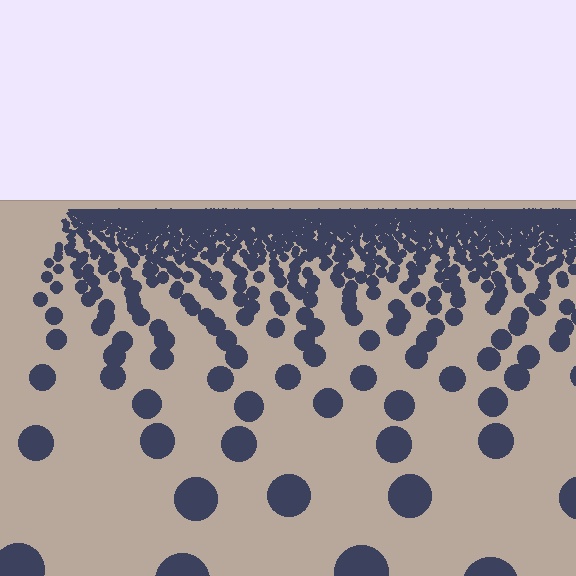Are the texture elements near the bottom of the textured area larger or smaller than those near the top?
Larger. Near the bottom, elements are closer to the viewer and appear at a bigger on-screen size.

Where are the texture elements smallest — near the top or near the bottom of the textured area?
Near the top.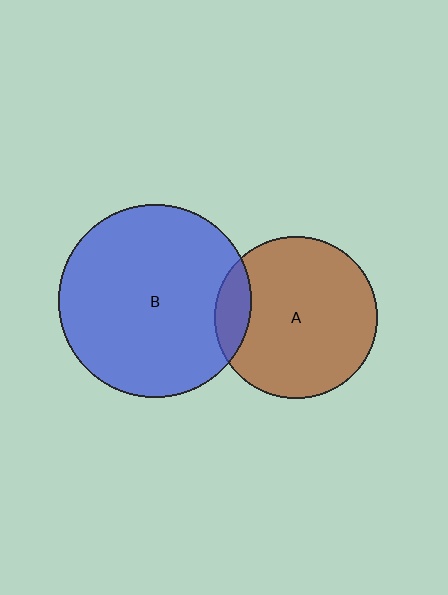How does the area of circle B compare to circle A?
Approximately 1.4 times.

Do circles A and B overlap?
Yes.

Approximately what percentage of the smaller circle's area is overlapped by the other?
Approximately 15%.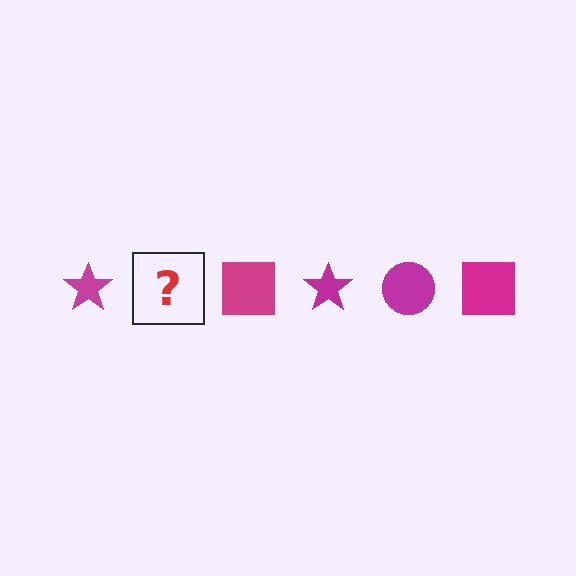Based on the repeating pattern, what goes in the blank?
The blank should be a magenta circle.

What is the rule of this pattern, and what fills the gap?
The rule is that the pattern cycles through star, circle, square shapes in magenta. The gap should be filled with a magenta circle.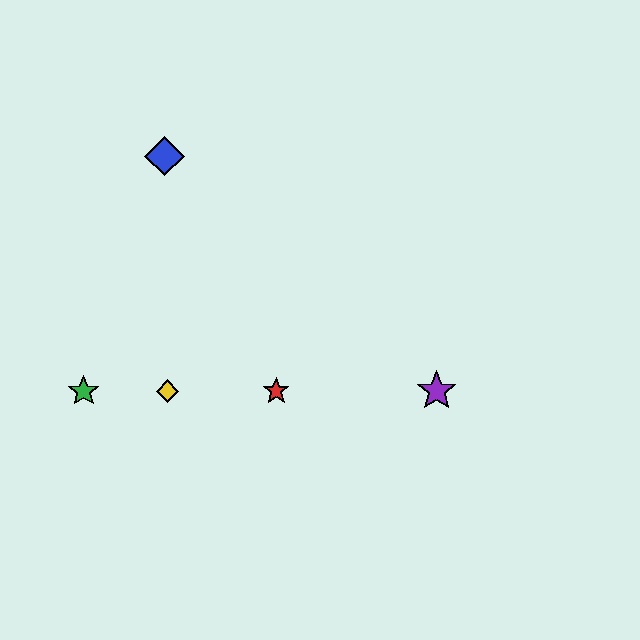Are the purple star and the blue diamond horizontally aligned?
No, the purple star is at y≈391 and the blue diamond is at y≈156.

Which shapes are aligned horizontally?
The red star, the green star, the yellow diamond, the purple star are aligned horizontally.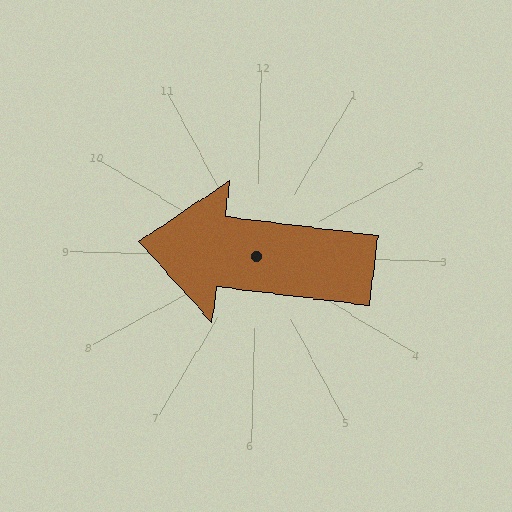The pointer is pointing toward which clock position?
Roughly 9 o'clock.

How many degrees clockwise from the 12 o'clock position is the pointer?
Approximately 276 degrees.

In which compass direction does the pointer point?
West.